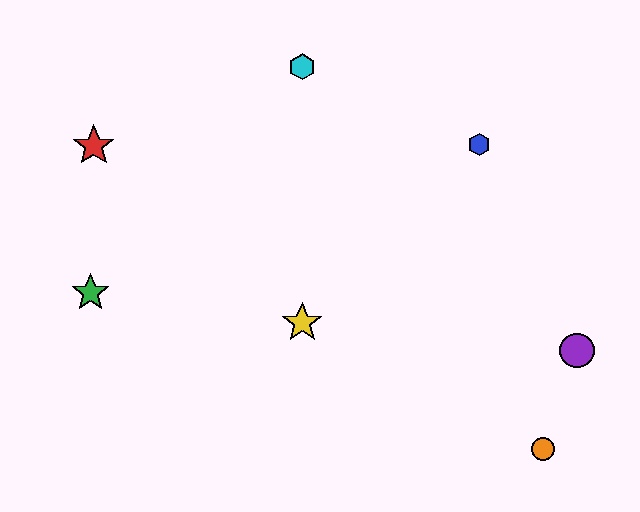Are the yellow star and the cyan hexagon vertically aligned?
Yes, both are at x≈302.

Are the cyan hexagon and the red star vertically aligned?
No, the cyan hexagon is at x≈302 and the red star is at x≈94.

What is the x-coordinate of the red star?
The red star is at x≈94.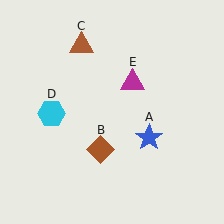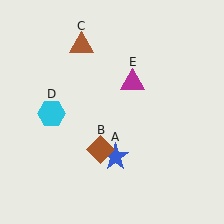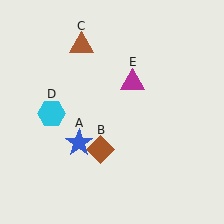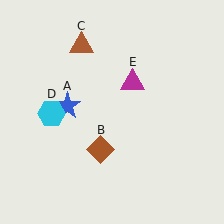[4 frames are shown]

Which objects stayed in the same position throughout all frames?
Brown diamond (object B) and brown triangle (object C) and cyan hexagon (object D) and magenta triangle (object E) remained stationary.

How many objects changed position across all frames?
1 object changed position: blue star (object A).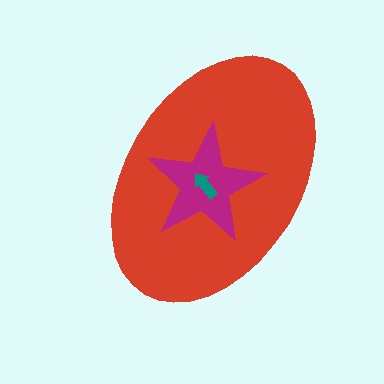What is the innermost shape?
The teal arrow.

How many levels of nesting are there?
3.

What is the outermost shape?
The red ellipse.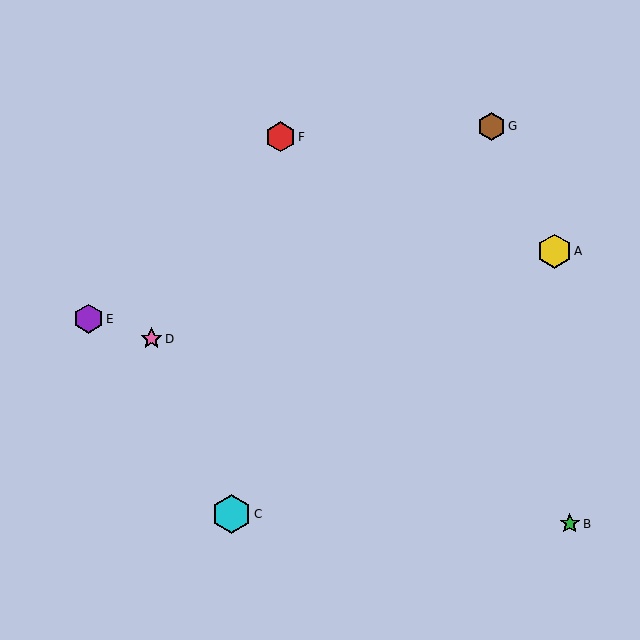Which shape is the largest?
The cyan hexagon (labeled C) is the largest.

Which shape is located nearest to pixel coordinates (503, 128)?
The brown hexagon (labeled G) at (491, 126) is nearest to that location.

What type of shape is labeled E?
Shape E is a purple hexagon.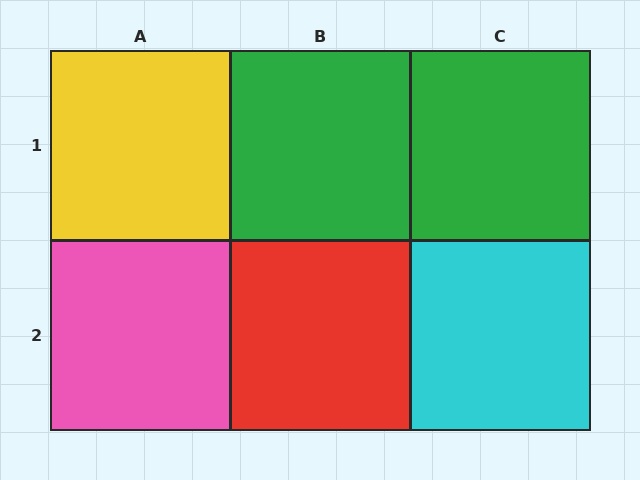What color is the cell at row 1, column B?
Green.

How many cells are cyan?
1 cell is cyan.